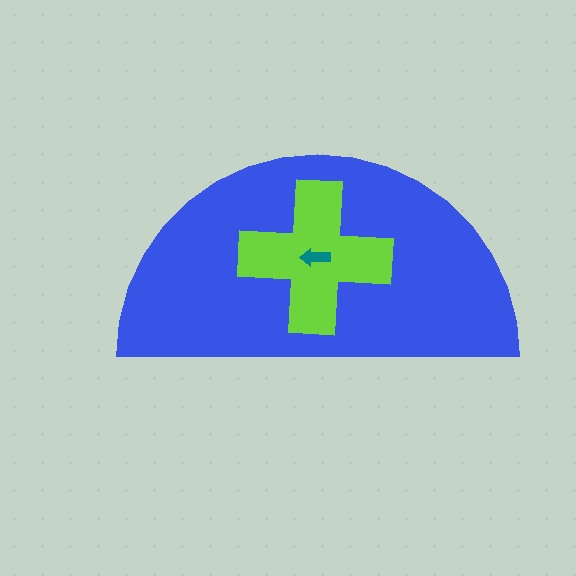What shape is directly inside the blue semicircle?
The lime cross.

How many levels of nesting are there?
3.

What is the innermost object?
The teal arrow.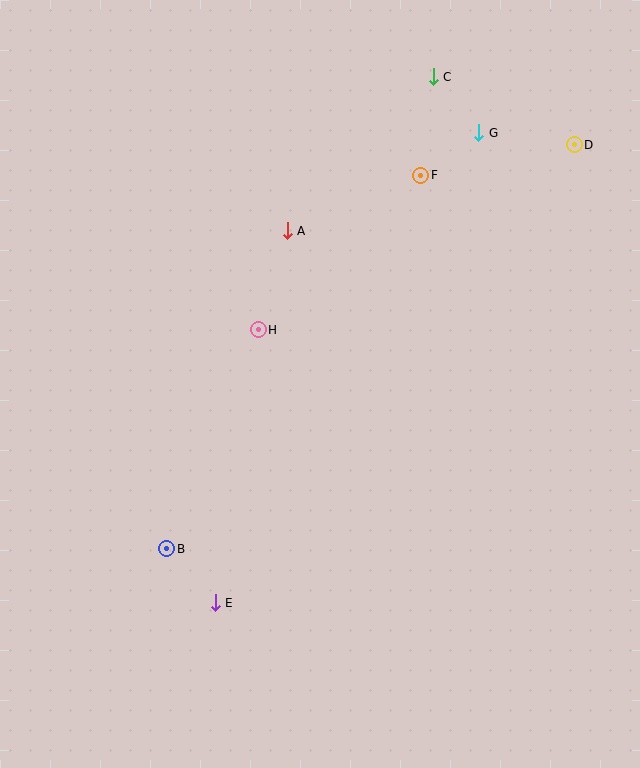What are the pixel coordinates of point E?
Point E is at (215, 603).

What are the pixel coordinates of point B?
Point B is at (167, 549).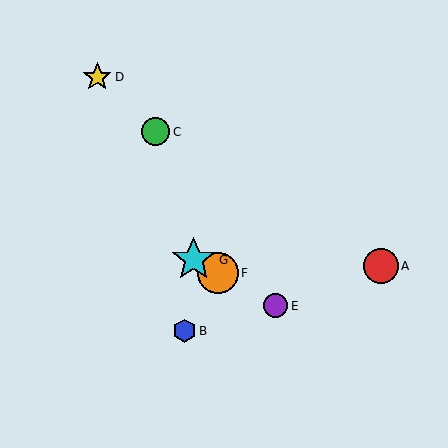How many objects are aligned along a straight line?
3 objects (E, F, G) are aligned along a straight line.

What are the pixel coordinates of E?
Object E is at (275, 306).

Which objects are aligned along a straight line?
Objects E, F, G are aligned along a straight line.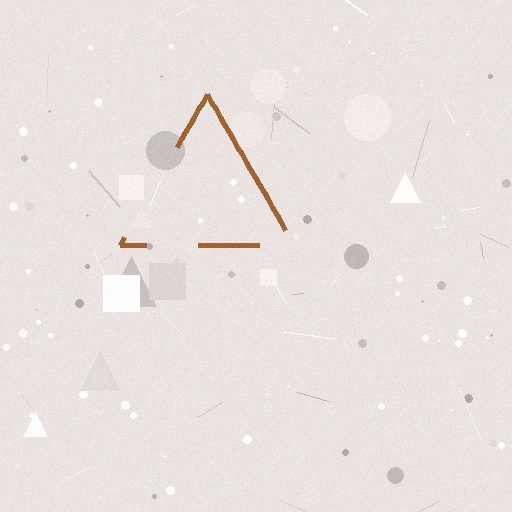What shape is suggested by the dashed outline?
The dashed outline suggests a triangle.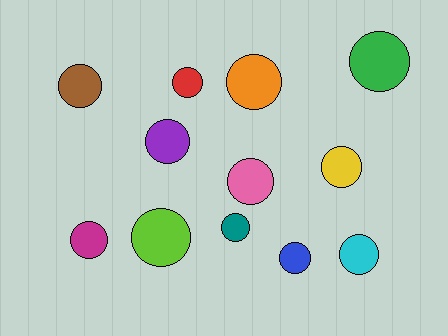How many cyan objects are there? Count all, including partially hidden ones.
There is 1 cyan object.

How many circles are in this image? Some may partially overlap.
There are 12 circles.